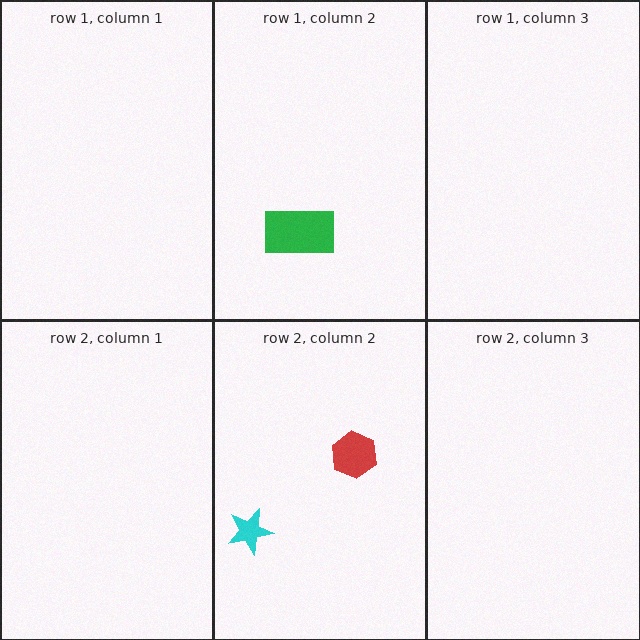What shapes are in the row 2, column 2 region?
The cyan star, the red hexagon.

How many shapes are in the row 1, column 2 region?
1.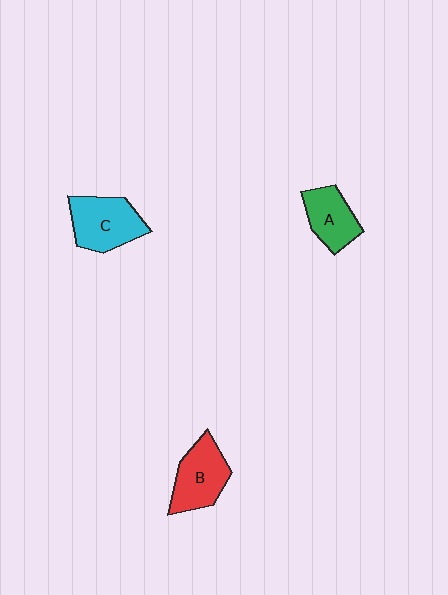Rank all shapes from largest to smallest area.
From largest to smallest: C (cyan), B (red), A (green).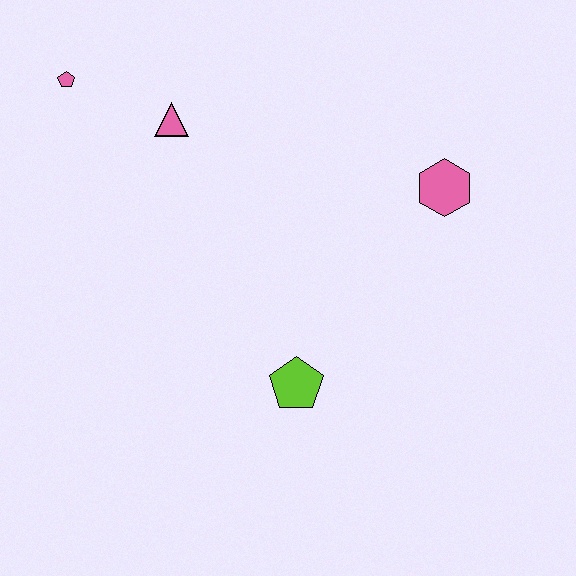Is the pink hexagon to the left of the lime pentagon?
No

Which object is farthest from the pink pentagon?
The pink hexagon is farthest from the pink pentagon.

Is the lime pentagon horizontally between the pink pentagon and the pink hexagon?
Yes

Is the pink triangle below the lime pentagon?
No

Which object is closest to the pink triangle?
The pink pentagon is closest to the pink triangle.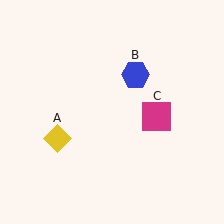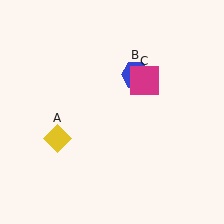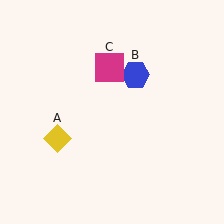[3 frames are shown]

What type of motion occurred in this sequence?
The magenta square (object C) rotated counterclockwise around the center of the scene.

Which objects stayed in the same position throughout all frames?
Yellow diamond (object A) and blue hexagon (object B) remained stationary.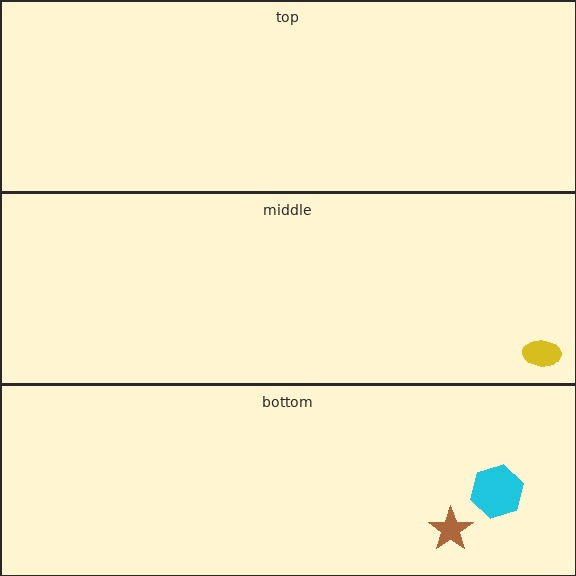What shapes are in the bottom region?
The cyan hexagon, the brown star.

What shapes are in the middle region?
The yellow ellipse.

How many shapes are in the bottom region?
2.